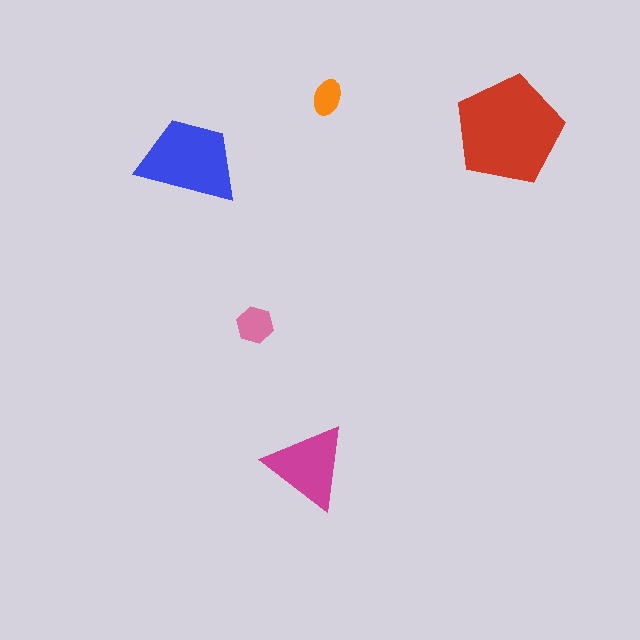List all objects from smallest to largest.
The orange ellipse, the pink hexagon, the magenta triangle, the blue trapezoid, the red pentagon.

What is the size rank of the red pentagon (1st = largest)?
1st.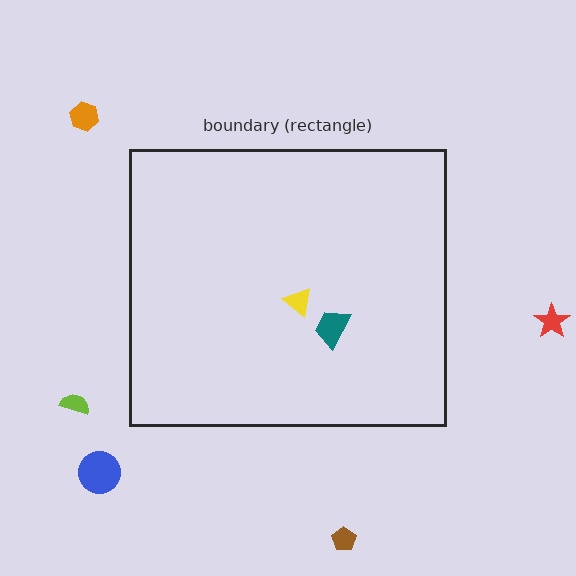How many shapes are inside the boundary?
2 inside, 5 outside.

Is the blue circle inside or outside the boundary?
Outside.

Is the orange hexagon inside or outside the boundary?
Outside.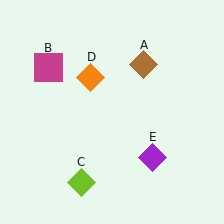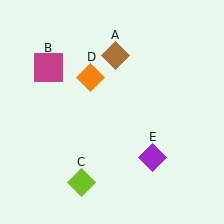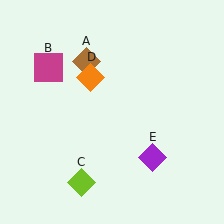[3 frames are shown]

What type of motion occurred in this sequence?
The brown diamond (object A) rotated counterclockwise around the center of the scene.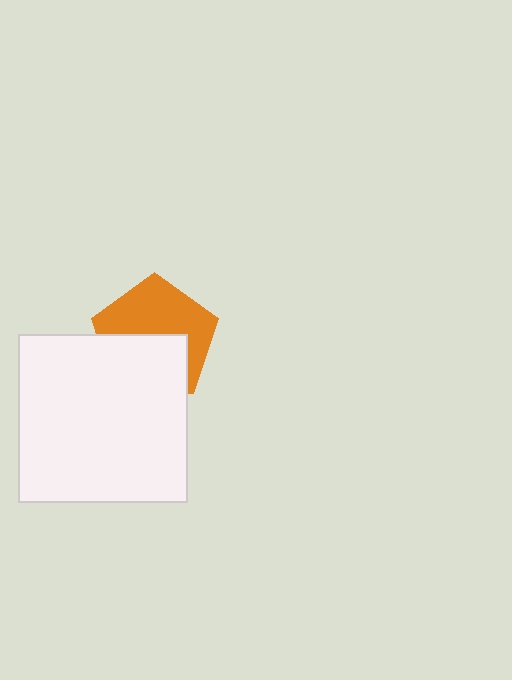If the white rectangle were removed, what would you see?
You would see the complete orange pentagon.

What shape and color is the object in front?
The object in front is a white rectangle.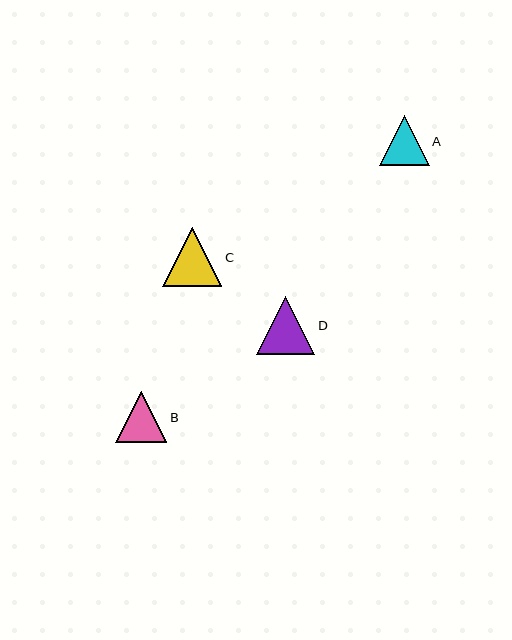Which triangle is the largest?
Triangle C is the largest with a size of approximately 59 pixels.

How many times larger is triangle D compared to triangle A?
Triangle D is approximately 1.2 times the size of triangle A.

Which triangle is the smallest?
Triangle A is the smallest with a size of approximately 50 pixels.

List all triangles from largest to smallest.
From largest to smallest: C, D, B, A.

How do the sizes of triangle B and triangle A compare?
Triangle B and triangle A are approximately the same size.